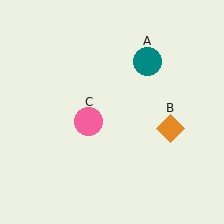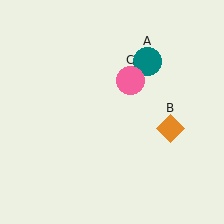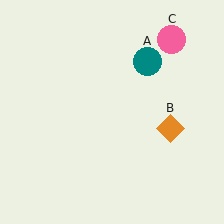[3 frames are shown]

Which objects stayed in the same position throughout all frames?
Teal circle (object A) and orange diamond (object B) remained stationary.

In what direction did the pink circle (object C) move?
The pink circle (object C) moved up and to the right.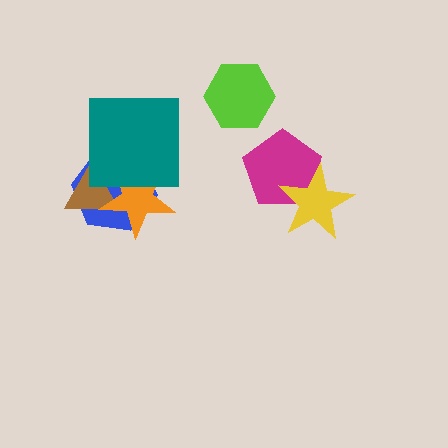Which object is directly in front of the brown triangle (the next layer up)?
The orange star is directly in front of the brown triangle.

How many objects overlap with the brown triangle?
3 objects overlap with the brown triangle.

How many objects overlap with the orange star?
3 objects overlap with the orange star.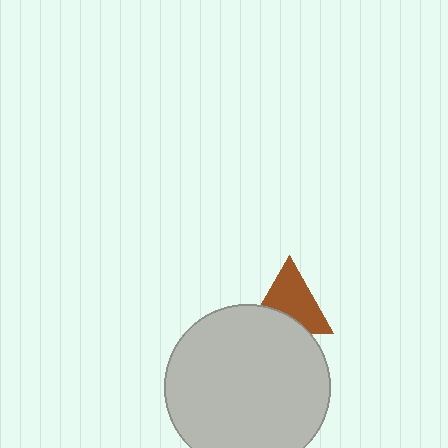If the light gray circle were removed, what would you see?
You would see the complete brown triangle.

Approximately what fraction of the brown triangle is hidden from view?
Roughly 32% of the brown triangle is hidden behind the light gray circle.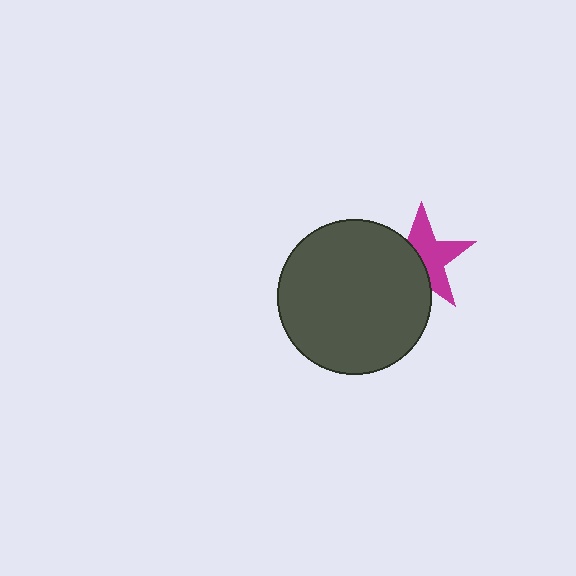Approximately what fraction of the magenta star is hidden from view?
Roughly 44% of the magenta star is hidden behind the dark gray circle.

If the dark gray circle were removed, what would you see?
You would see the complete magenta star.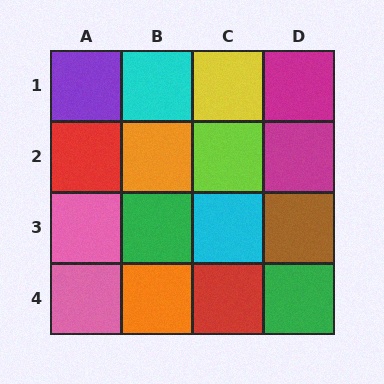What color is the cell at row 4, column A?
Pink.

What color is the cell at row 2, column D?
Magenta.